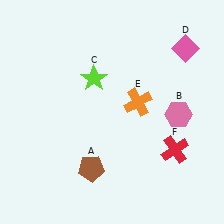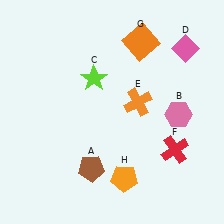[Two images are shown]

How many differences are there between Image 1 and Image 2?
There are 2 differences between the two images.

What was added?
An orange square (G), an orange pentagon (H) were added in Image 2.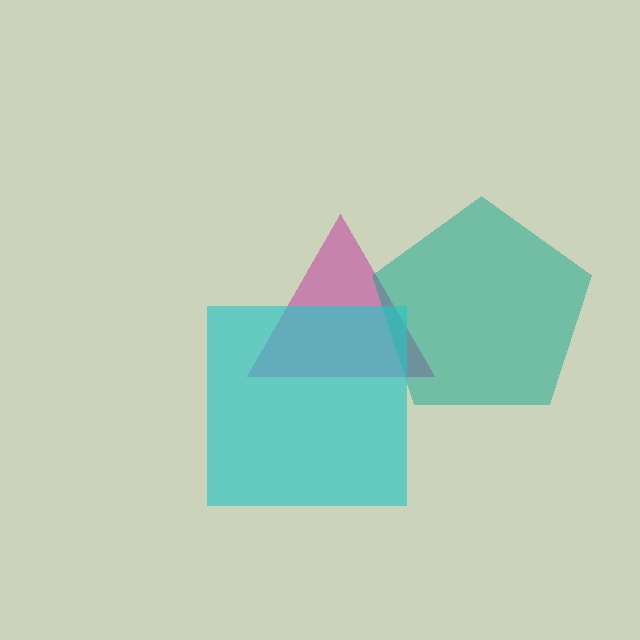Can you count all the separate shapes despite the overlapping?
Yes, there are 3 separate shapes.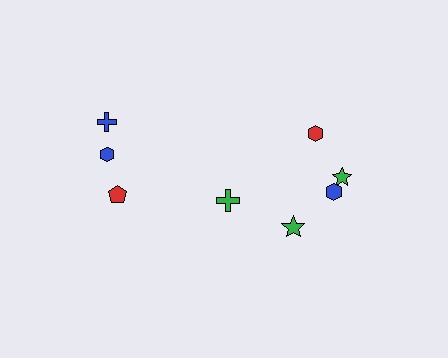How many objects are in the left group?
There are 3 objects.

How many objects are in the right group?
There are 5 objects.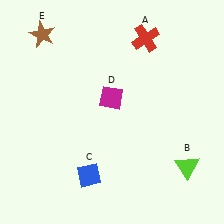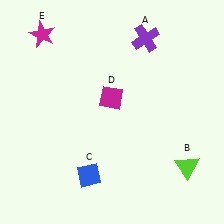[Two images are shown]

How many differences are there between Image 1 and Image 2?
There are 2 differences between the two images.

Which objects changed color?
A changed from red to purple. E changed from brown to magenta.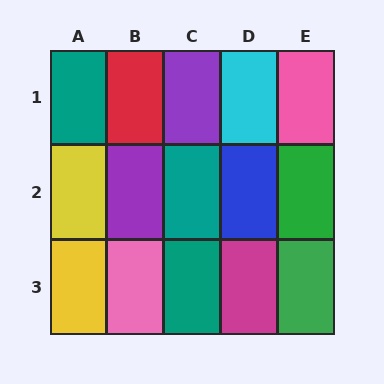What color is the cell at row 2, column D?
Blue.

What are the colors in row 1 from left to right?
Teal, red, purple, cyan, pink.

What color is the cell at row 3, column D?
Magenta.